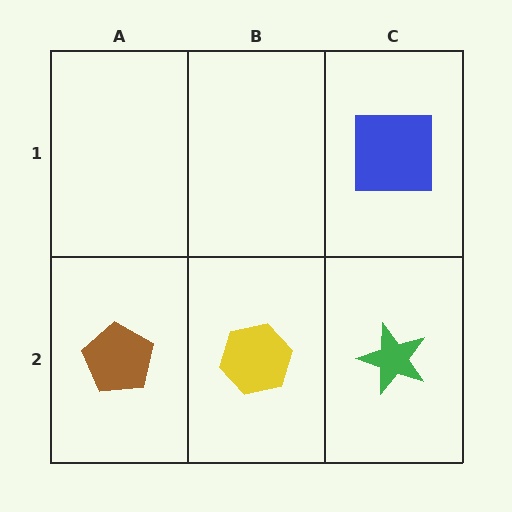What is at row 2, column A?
A brown pentagon.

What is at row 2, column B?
A yellow hexagon.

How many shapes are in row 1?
1 shape.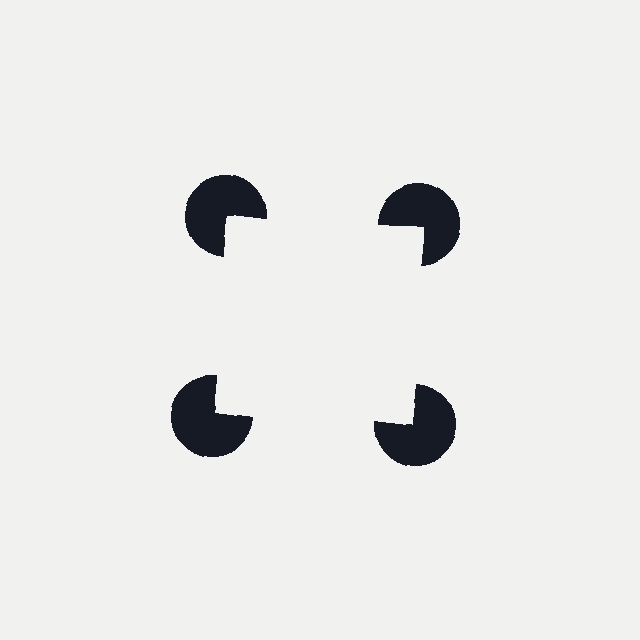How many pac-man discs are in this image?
There are 4 — one at each vertex of the illusory square.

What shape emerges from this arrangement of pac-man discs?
An illusory square — its edges are inferred from the aligned wedge cuts in the pac-man discs, not physically drawn.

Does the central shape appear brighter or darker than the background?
It typically appears slightly brighter than the background, even though no actual brightness change is drawn.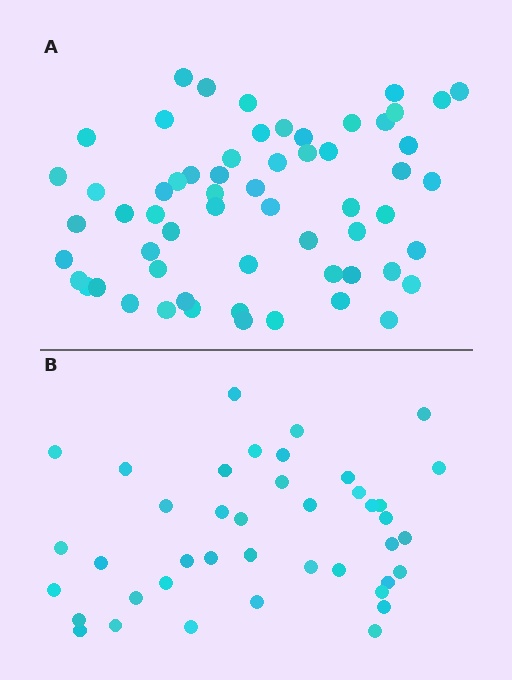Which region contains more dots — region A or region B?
Region A (the top region) has more dots.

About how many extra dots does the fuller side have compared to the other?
Region A has approximately 20 more dots than region B.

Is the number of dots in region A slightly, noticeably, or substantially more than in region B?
Region A has substantially more. The ratio is roughly 1.5 to 1.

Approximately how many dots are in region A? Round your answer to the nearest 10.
About 60 dots.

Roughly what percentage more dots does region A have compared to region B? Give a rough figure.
About 45% more.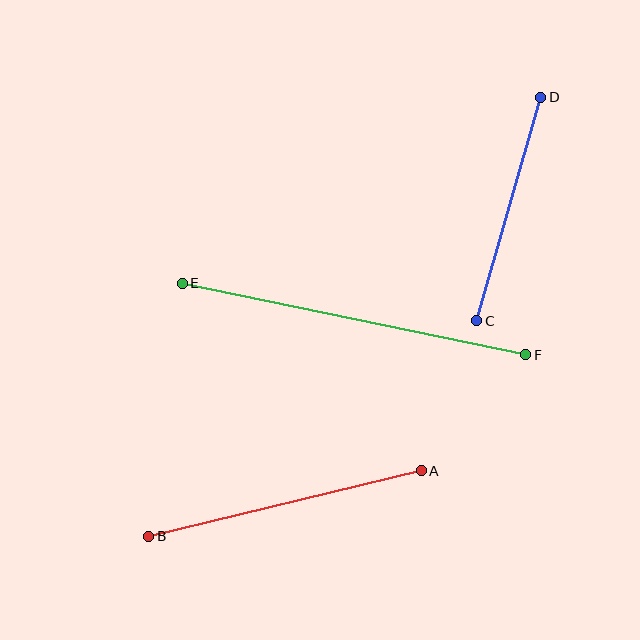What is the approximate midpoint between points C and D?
The midpoint is at approximately (509, 209) pixels.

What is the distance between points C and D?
The distance is approximately 233 pixels.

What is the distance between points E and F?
The distance is approximately 351 pixels.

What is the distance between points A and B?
The distance is approximately 280 pixels.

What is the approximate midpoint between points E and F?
The midpoint is at approximately (354, 319) pixels.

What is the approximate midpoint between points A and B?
The midpoint is at approximately (285, 503) pixels.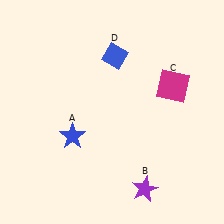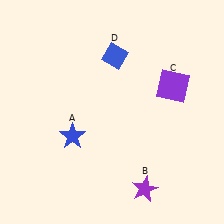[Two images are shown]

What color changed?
The square (C) changed from magenta in Image 1 to purple in Image 2.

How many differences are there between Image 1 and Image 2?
There is 1 difference between the two images.